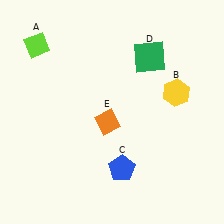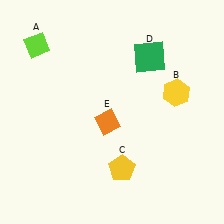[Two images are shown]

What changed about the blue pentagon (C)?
In Image 1, C is blue. In Image 2, it changed to yellow.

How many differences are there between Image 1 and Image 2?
There is 1 difference between the two images.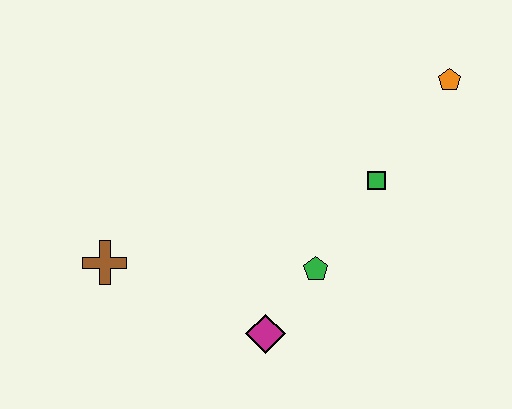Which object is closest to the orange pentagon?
The green square is closest to the orange pentagon.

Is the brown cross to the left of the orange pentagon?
Yes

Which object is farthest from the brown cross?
The orange pentagon is farthest from the brown cross.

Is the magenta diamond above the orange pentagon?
No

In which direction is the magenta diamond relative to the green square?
The magenta diamond is below the green square.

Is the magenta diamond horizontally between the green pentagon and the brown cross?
Yes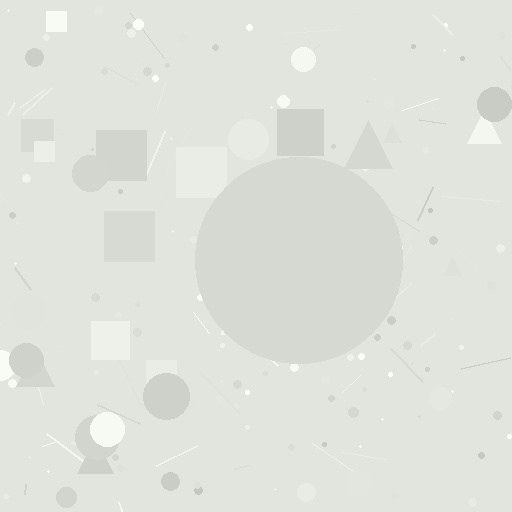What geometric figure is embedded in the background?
A circle is embedded in the background.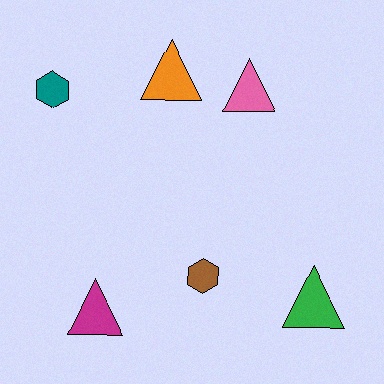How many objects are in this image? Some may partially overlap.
There are 6 objects.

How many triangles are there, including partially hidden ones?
There are 4 triangles.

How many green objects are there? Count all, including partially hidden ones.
There is 1 green object.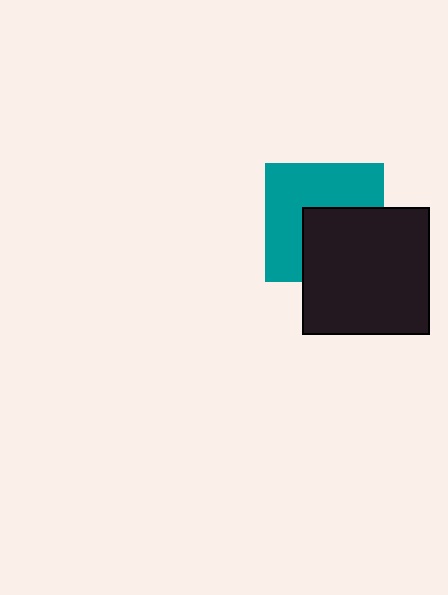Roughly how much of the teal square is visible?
About half of it is visible (roughly 56%).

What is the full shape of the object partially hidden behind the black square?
The partially hidden object is a teal square.